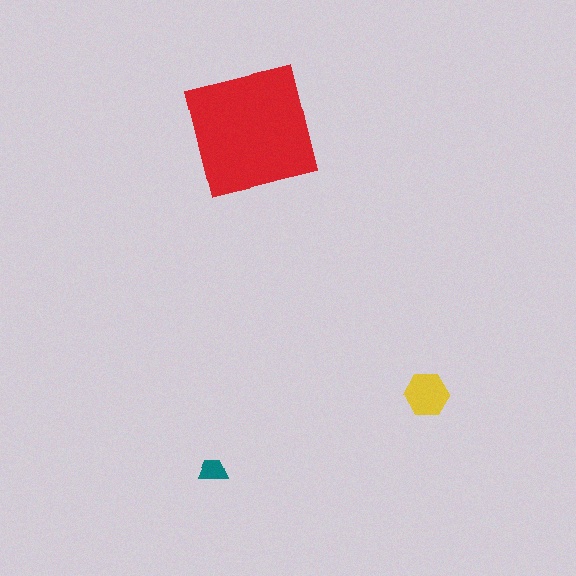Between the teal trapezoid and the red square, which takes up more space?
The red square.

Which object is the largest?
The red square.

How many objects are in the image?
There are 3 objects in the image.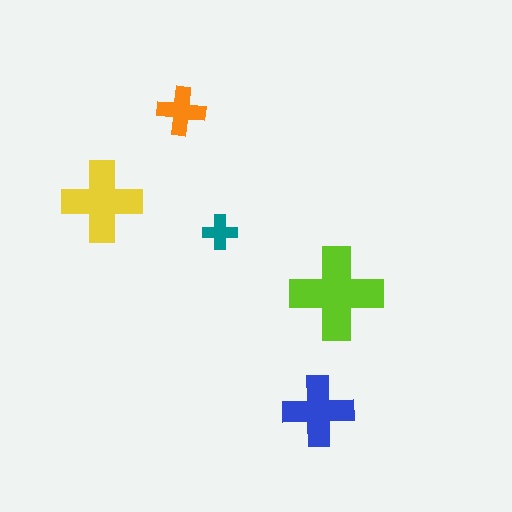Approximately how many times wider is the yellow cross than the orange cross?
About 1.5 times wider.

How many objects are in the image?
There are 5 objects in the image.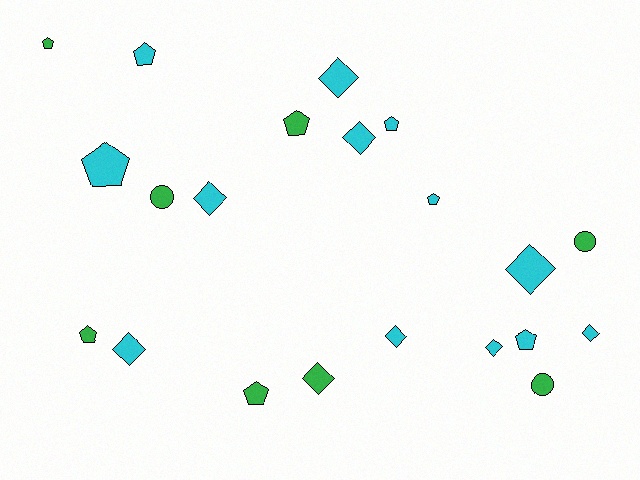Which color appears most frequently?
Cyan, with 13 objects.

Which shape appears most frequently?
Pentagon, with 9 objects.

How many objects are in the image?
There are 21 objects.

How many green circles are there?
There are 3 green circles.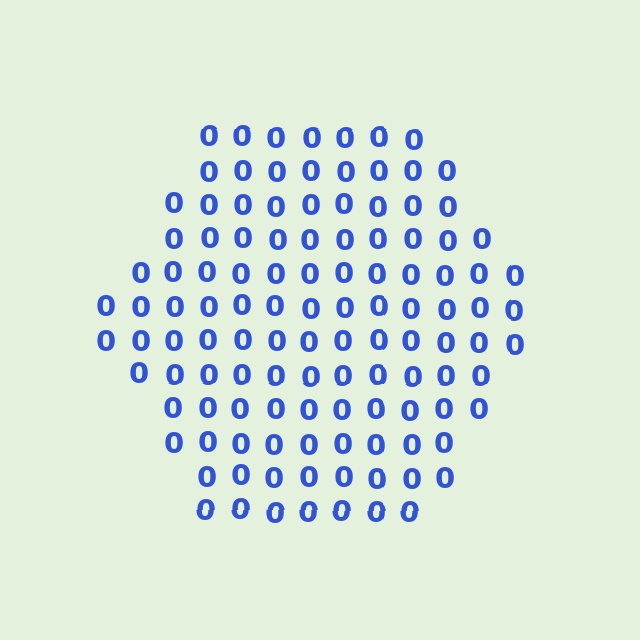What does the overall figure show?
The overall figure shows a hexagon.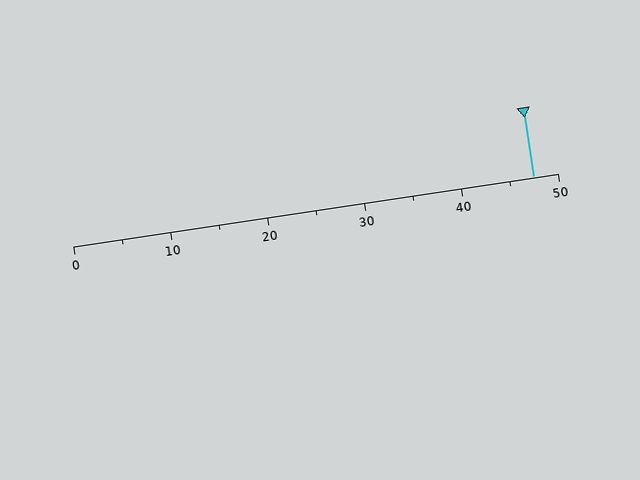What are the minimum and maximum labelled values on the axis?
The axis runs from 0 to 50.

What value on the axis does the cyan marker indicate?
The marker indicates approximately 47.5.